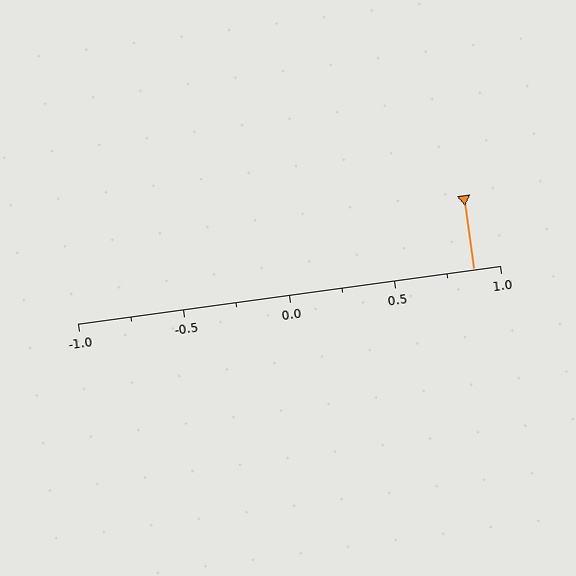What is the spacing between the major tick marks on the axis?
The major ticks are spaced 0.5 apart.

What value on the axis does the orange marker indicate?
The marker indicates approximately 0.88.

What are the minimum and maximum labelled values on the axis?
The axis runs from -1.0 to 1.0.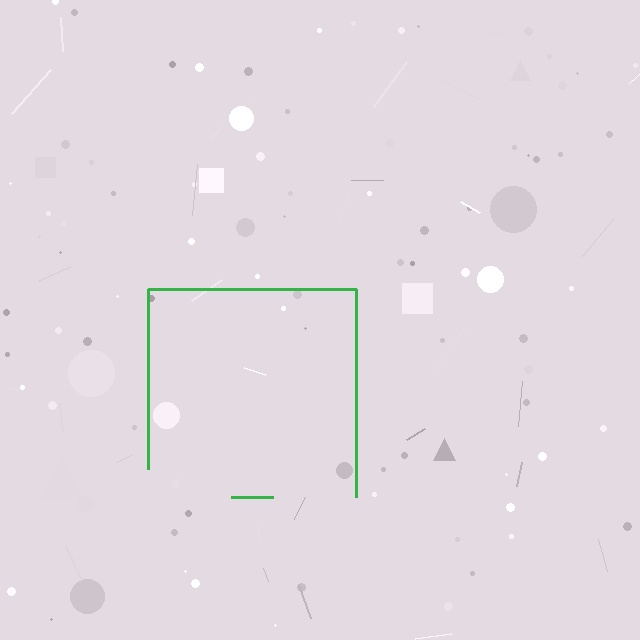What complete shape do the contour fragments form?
The contour fragments form a square.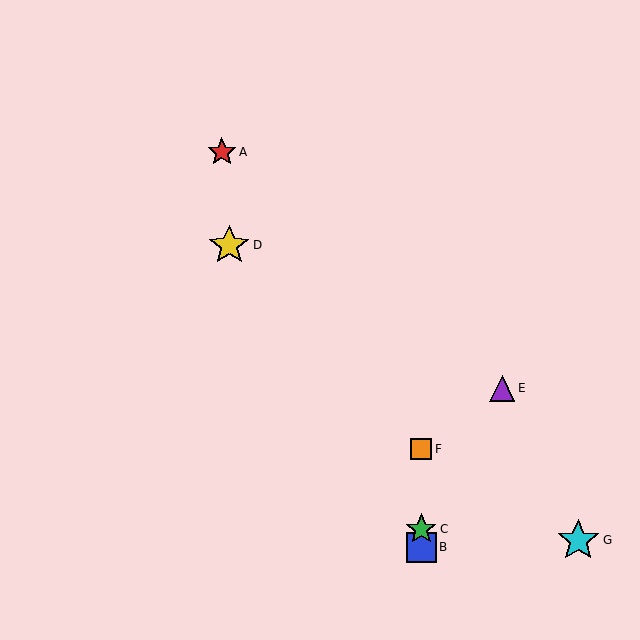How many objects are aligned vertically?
3 objects (B, C, F) are aligned vertically.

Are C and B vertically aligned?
Yes, both are at x≈421.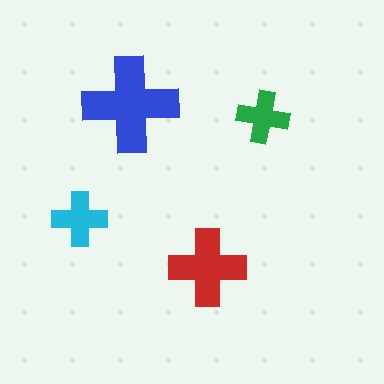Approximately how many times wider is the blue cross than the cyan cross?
About 1.5 times wider.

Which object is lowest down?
The red cross is bottommost.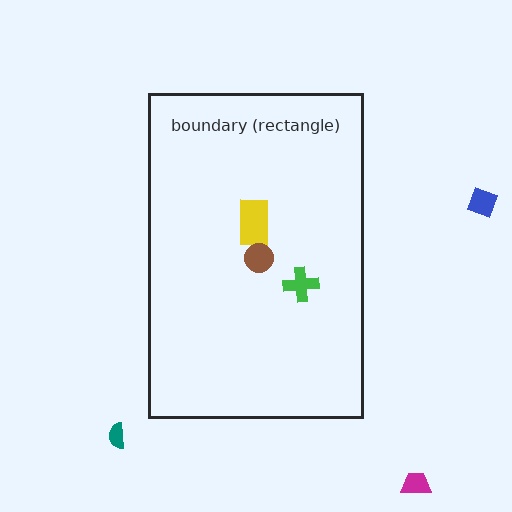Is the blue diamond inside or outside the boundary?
Outside.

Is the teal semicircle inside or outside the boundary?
Outside.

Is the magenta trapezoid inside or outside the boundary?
Outside.